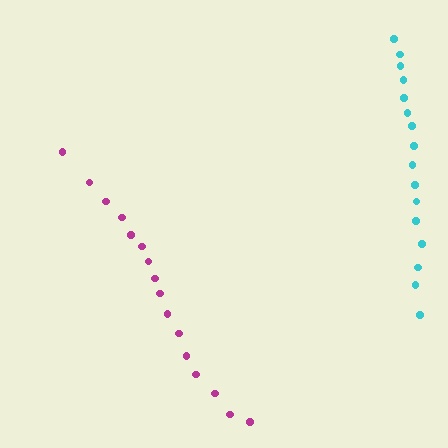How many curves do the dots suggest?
There are 2 distinct paths.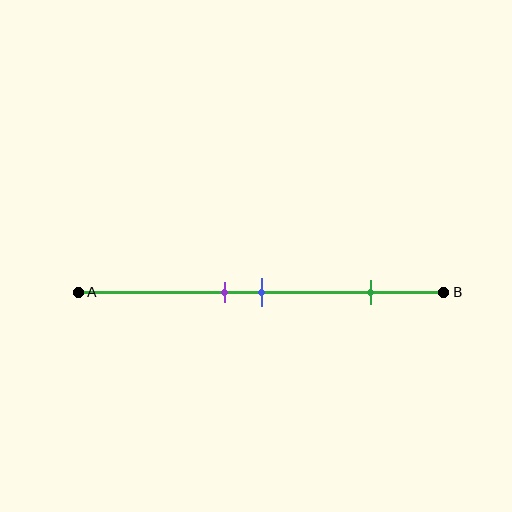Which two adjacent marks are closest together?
The purple and blue marks are the closest adjacent pair.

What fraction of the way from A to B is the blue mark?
The blue mark is approximately 50% (0.5) of the way from A to B.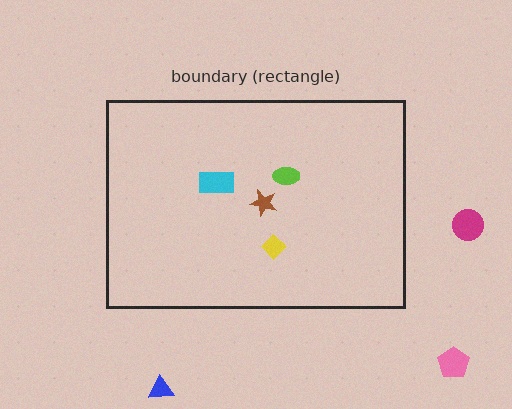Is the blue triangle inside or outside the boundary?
Outside.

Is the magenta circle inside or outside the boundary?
Outside.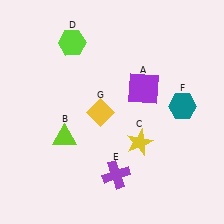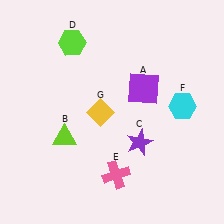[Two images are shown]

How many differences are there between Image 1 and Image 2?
There are 3 differences between the two images.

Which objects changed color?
C changed from yellow to purple. E changed from purple to pink. F changed from teal to cyan.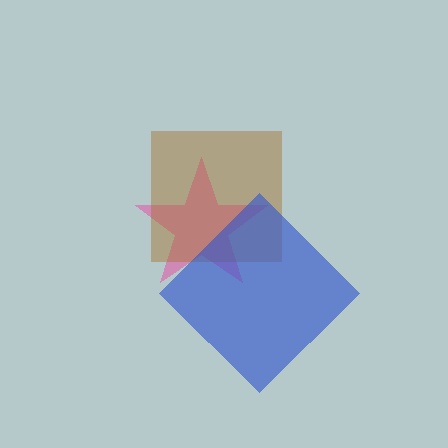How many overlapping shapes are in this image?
There are 3 overlapping shapes in the image.